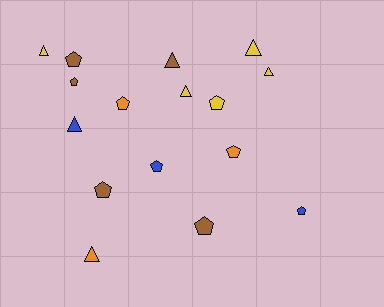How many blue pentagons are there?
There are 2 blue pentagons.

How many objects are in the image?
There are 16 objects.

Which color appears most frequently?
Brown, with 5 objects.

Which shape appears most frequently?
Pentagon, with 9 objects.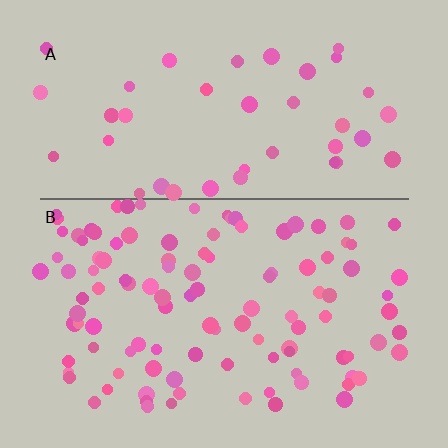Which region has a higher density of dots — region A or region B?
B (the bottom).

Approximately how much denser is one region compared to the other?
Approximately 2.5× — region B over region A.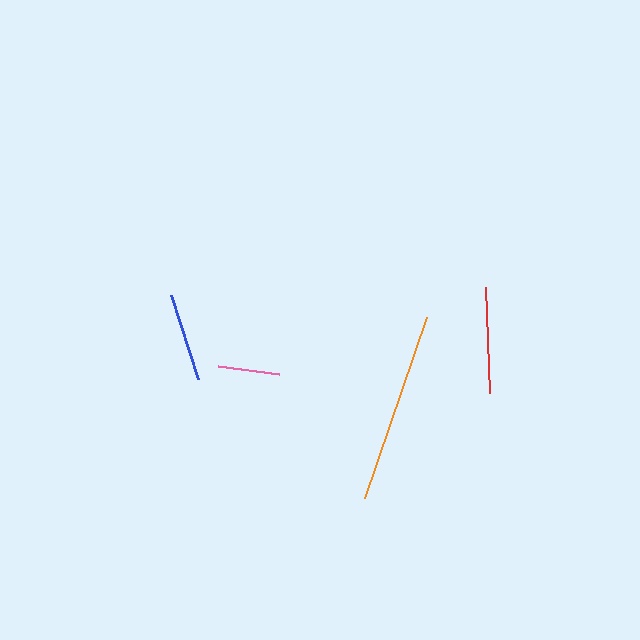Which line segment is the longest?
The orange line is the longest at approximately 192 pixels.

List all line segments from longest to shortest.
From longest to shortest: orange, red, blue, pink.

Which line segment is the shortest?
The pink line is the shortest at approximately 62 pixels.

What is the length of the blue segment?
The blue segment is approximately 88 pixels long.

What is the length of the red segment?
The red segment is approximately 106 pixels long.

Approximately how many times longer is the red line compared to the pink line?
The red line is approximately 1.7 times the length of the pink line.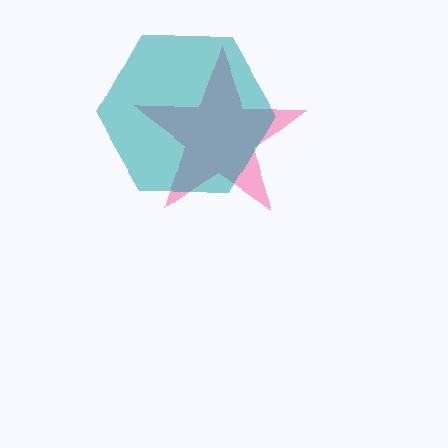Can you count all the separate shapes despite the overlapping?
Yes, there are 2 separate shapes.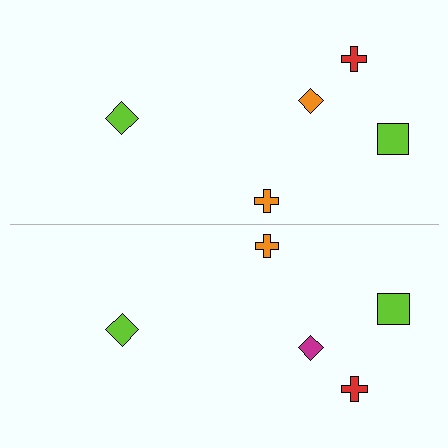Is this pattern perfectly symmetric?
No, the pattern is not perfectly symmetric. The magenta diamond on the bottom side breaks the symmetry — its mirror counterpart is orange.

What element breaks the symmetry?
The magenta diamond on the bottom side breaks the symmetry — its mirror counterpart is orange.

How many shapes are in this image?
There are 10 shapes in this image.